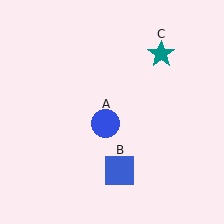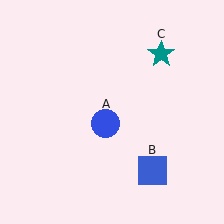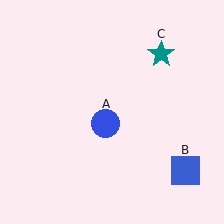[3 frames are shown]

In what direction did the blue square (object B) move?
The blue square (object B) moved right.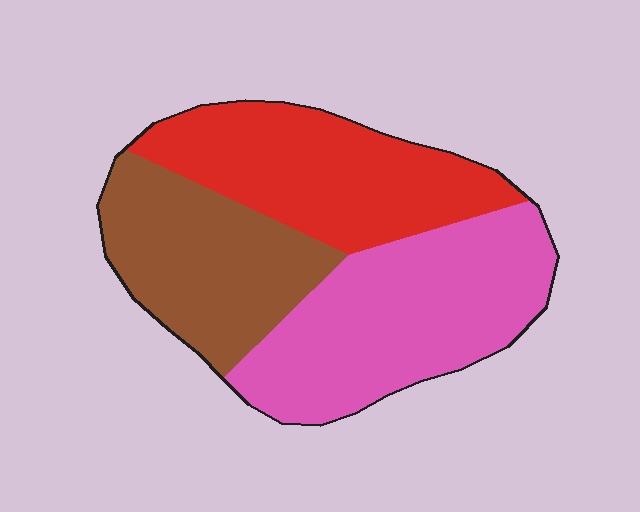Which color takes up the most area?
Pink, at roughly 40%.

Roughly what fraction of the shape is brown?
Brown takes up about one quarter (1/4) of the shape.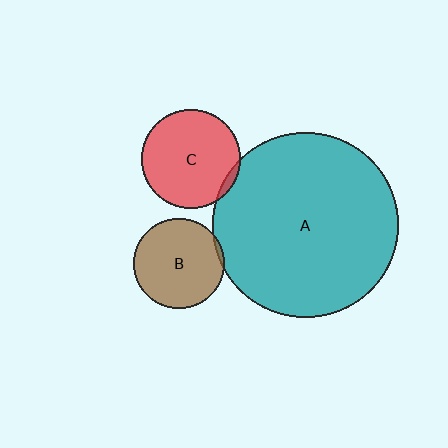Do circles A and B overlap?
Yes.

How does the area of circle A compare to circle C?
Approximately 3.5 times.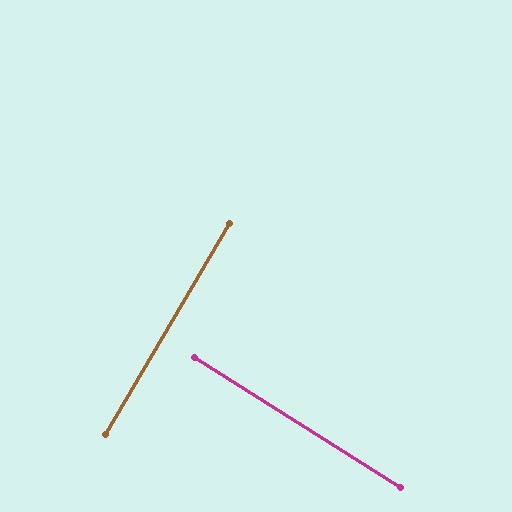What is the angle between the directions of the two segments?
Approximately 88 degrees.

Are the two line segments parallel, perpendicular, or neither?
Perpendicular — they meet at approximately 88°.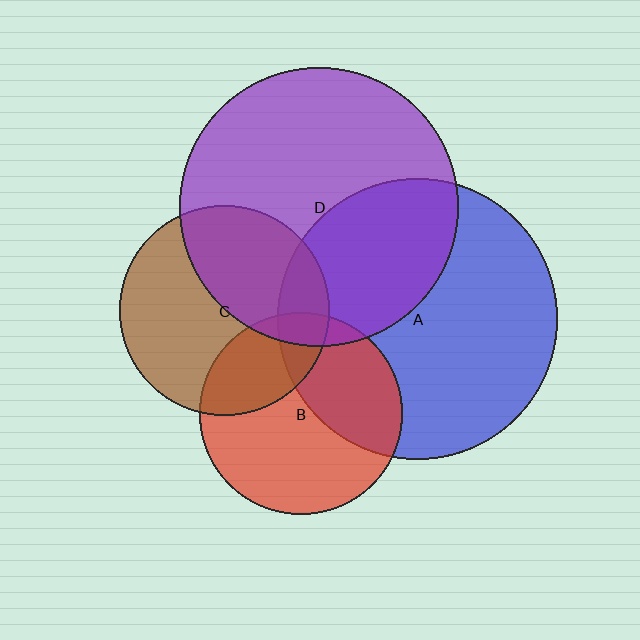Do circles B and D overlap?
Yes.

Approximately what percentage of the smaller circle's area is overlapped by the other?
Approximately 10%.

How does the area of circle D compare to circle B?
Approximately 1.9 times.